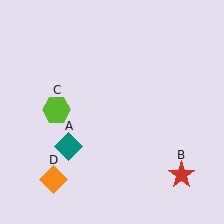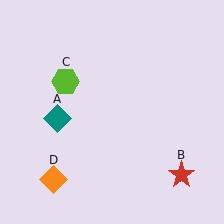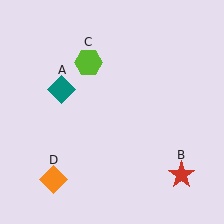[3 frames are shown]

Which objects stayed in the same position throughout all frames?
Red star (object B) and orange diamond (object D) remained stationary.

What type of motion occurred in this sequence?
The teal diamond (object A), lime hexagon (object C) rotated clockwise around the center of the scene.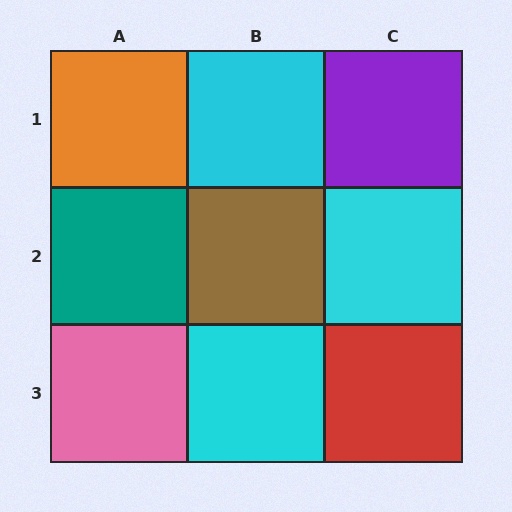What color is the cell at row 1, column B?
Cyan.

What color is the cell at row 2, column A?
Teal.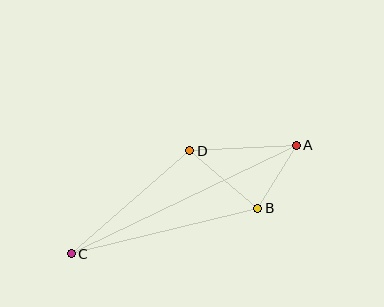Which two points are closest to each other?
Points A and B are closest to each other.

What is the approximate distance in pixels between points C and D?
The distance between C and D is approximately 157 pixels.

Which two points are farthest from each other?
Points A and C are farthest from each other.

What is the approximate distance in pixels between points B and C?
The distance between B and C is approximately 192 pixels.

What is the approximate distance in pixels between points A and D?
The distance between A and D is approximately 107 pixels.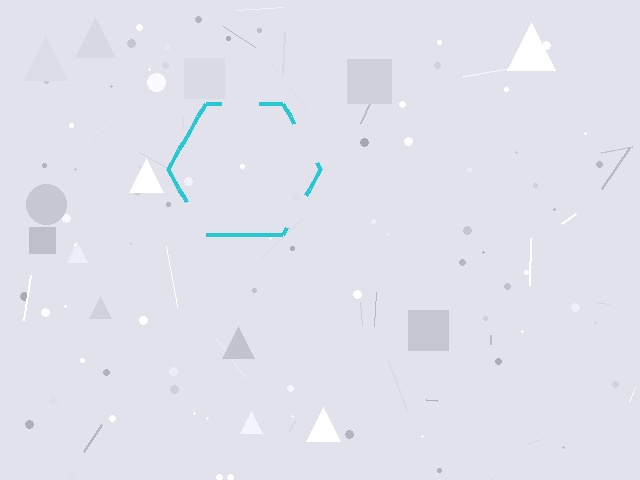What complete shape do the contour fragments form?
The contour fragments form a hexagon.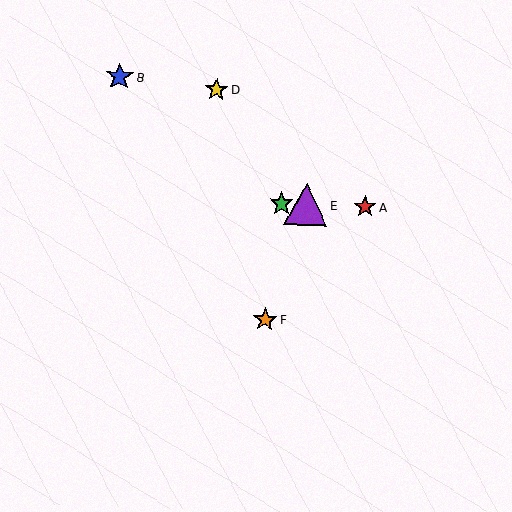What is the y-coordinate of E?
Object E is at y≈204.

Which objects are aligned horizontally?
Objects A, C, E are aligned horizontally.